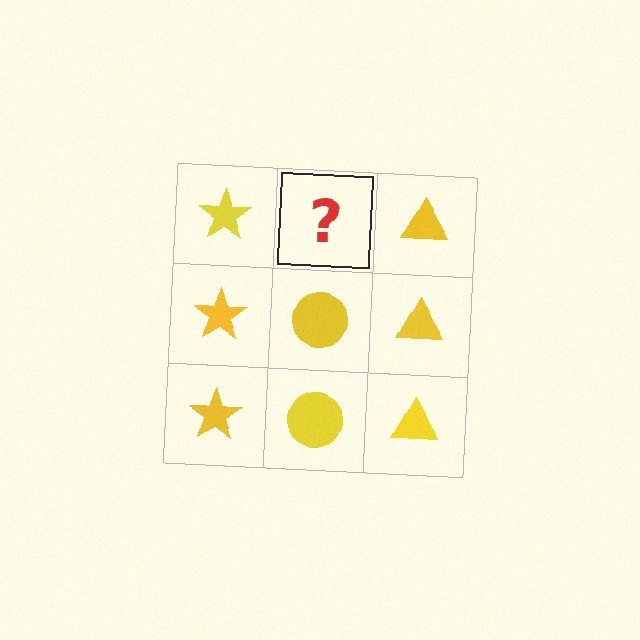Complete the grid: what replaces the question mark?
The question mark should be replaced with a yellow circle.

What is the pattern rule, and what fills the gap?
The rule is that each column has a consistent shape. The gap should be filled with a yellow circle.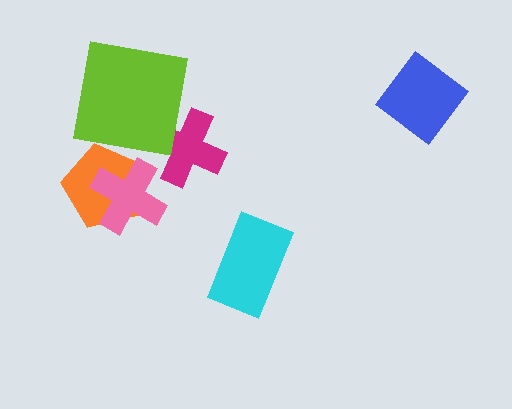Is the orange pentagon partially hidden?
Yes, it is partially covered by another shape.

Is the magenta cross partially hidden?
Yes, it is partially covered by another shape.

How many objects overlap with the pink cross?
1 object overlaps with the pink cross.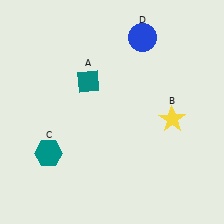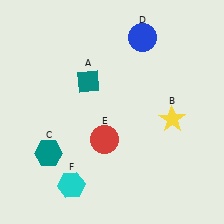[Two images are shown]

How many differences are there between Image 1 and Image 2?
There are 2 differences between the two images.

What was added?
A red circle (E), a cyan hexagon (F) were added in Image 2.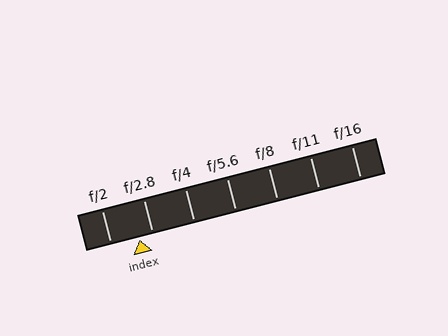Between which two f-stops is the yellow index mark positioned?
The index mark is between f/2 and f/2.8.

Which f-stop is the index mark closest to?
The index mark is closest to f/2.8.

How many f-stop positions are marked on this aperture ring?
There are 7 f-stop positions marked.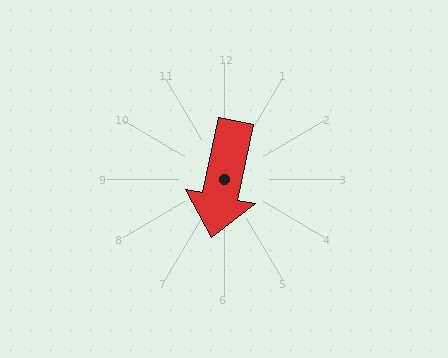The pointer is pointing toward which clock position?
Roughly 6 o'clock.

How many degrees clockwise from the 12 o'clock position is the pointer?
Approximately 192 degrees.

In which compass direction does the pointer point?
South.